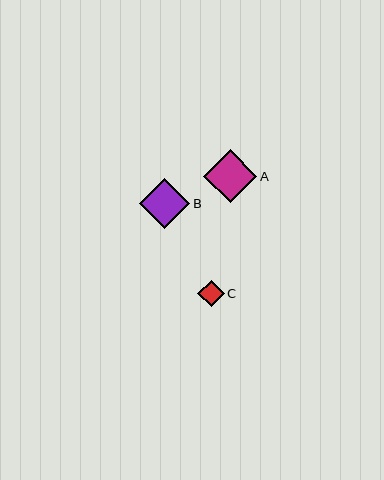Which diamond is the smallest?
Diamond C is the smallest with a size of approximately 27 pixels.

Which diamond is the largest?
Diamond A is the largest with a size of approximately 53 pixels.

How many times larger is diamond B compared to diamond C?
Diamond B is approximately 1.9 times the size of diamond C.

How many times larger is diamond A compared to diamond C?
Diamond A is approximately 2.0 times the size of diamond C.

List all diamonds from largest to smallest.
From largest to smallest: A, B, C.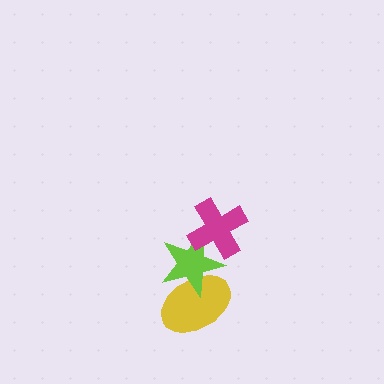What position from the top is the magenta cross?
The magenta cross is 1st from the top.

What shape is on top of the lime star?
The magenta cross is on top of the lime star.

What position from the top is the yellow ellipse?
The yellow ellipse is 3rd from the top.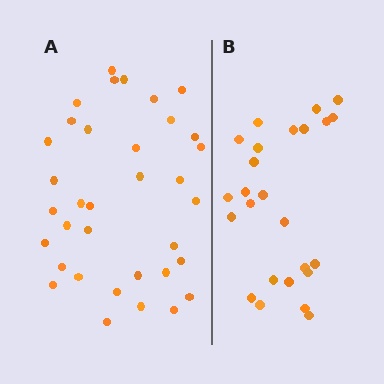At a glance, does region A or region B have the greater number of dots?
Region A (the left region) has more dots.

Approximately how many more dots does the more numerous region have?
Region A has roughly 10 or so more dots than region B.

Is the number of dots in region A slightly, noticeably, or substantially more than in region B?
Region A has noticeably more, but not dramatically so. The ratio is roughly 1.4 to 1.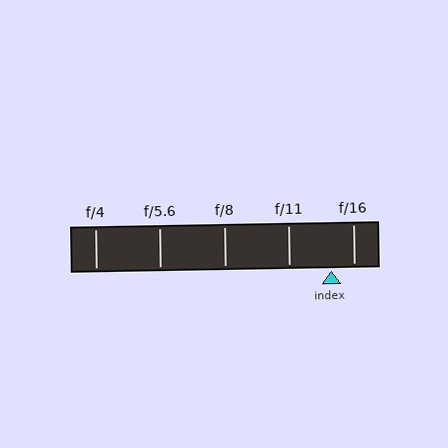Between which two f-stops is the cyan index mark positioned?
The index mark is between f/11 and f/16.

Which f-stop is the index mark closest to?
The index mark is closest to f/16.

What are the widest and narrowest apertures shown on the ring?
The widest aperture shown is f/4 and the narrowest is f/16.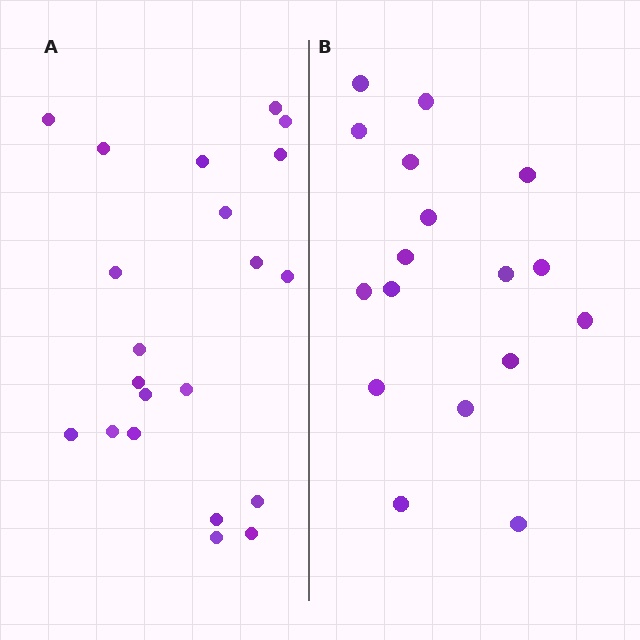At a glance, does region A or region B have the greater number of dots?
Region A (the left region) has more dots.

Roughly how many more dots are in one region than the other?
Region A has about 4 more dots than region B.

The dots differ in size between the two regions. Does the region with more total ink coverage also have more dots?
No. Region B has more total ink coverage because its dots are larger, but region A actually contains more individual dots. Total area can be misleading — the number of items is what matters here.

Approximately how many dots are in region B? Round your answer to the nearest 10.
About 20 dots. (The exact count is 17, which rounds to 20.)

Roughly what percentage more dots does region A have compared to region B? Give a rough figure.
About 25% more.